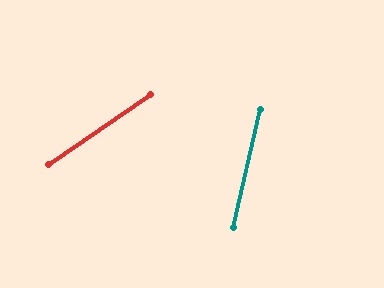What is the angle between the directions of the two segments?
Approximately 43 degrees.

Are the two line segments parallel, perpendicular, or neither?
Neither parallel nor perpendicular — they differ by about 43°.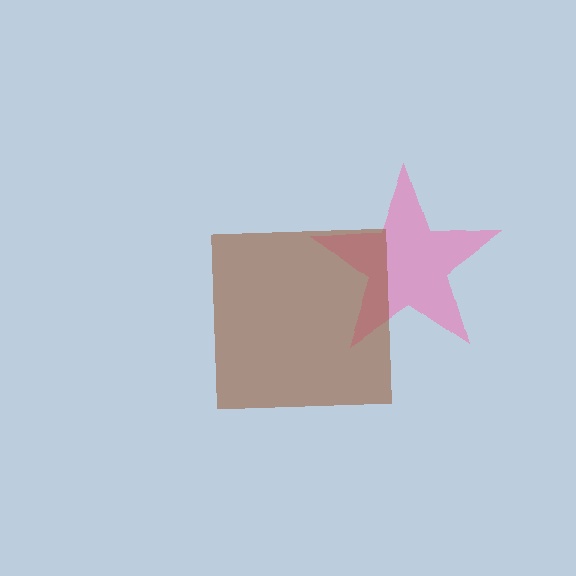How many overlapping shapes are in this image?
There are 2 overlapping shapes in the image.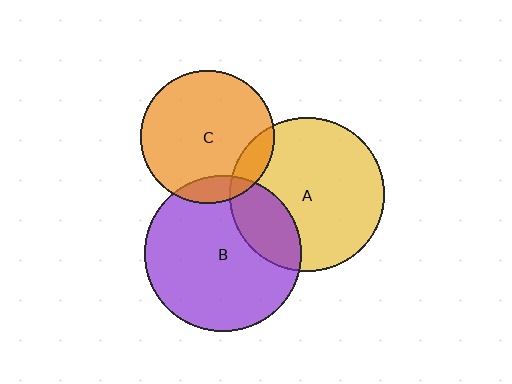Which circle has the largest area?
Circle B (purple).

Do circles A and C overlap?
Yes.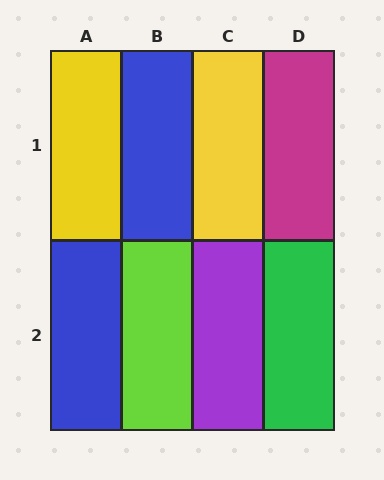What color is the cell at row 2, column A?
Blue.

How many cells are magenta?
1 cell is magenta.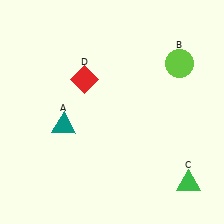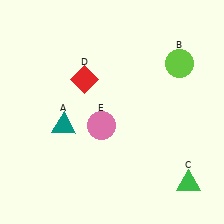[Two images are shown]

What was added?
A pink circle (E) was added in Image 2.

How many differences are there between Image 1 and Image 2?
There is 1 difference between the two images.